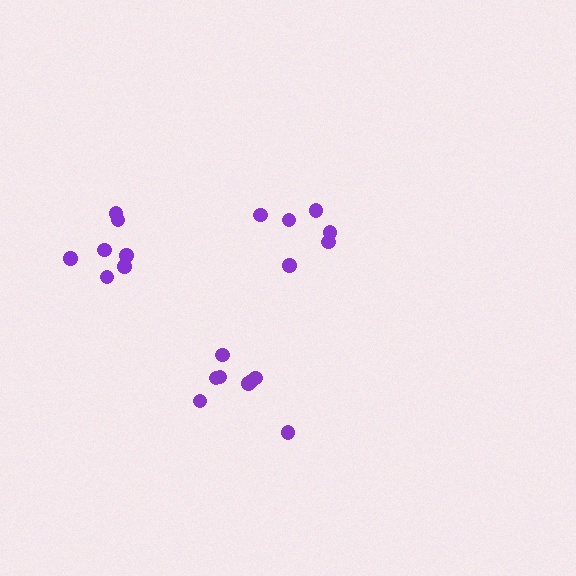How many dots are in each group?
Group 1: 7 dots, Group 2: 8 dots, Group 3: 6 dots (21 total).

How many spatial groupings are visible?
There are 3 spatial groupings.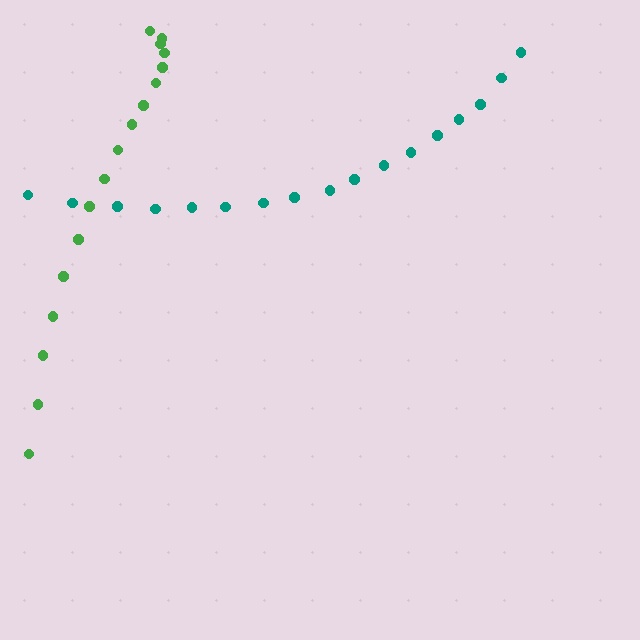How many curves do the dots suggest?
There are 2 distinct paths.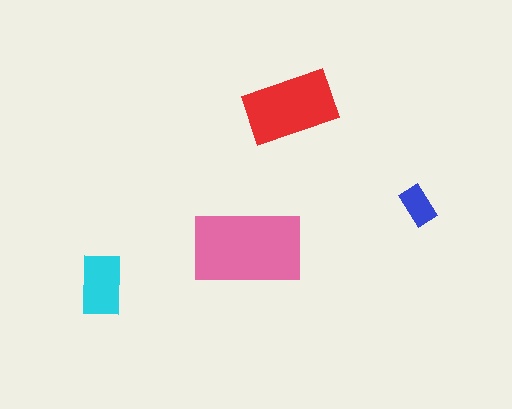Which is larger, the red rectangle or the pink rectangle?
The pink one.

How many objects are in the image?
There are 4 objects in the image.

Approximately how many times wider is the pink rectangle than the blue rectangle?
About 3 times wider.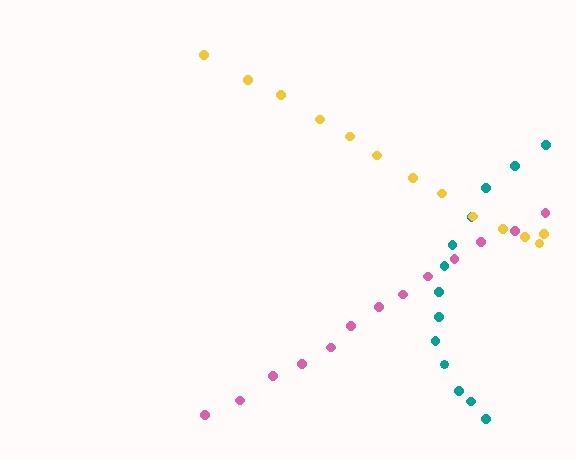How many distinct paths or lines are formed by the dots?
There are 3 distinct paths.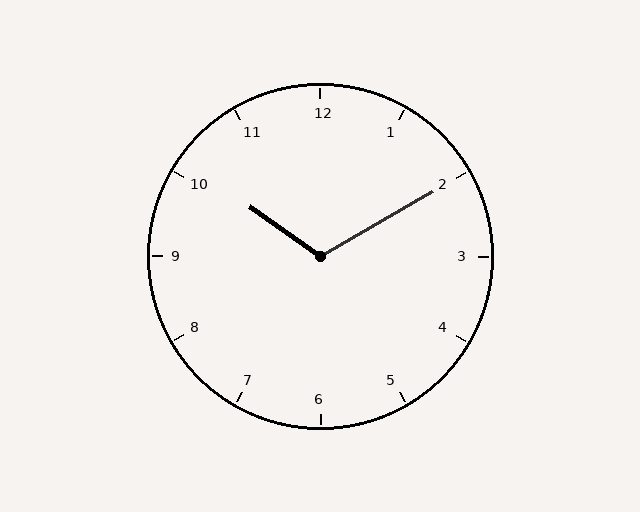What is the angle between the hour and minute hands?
Approximately 115 degrees.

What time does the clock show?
10:10.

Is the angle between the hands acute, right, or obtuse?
It is obtuse.